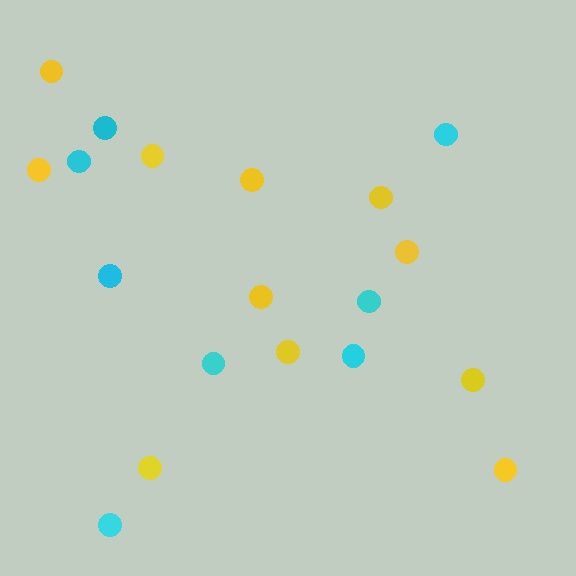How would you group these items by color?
There are 2 groups: one group of yellow circles (11) and one group of cyan circles (8).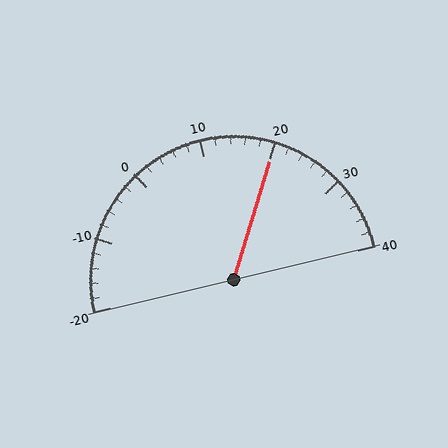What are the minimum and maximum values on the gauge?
The gauge ranges from -20 to 40.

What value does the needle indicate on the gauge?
The needle indicates approximately 20.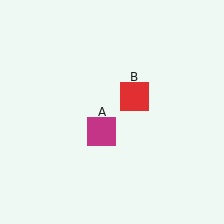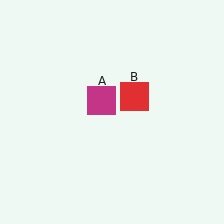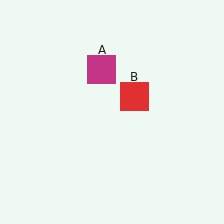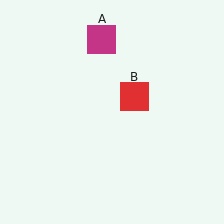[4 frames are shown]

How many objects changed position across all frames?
1 object changed position: magenta square (object A).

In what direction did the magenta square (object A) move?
The magenta square (object A) moved up.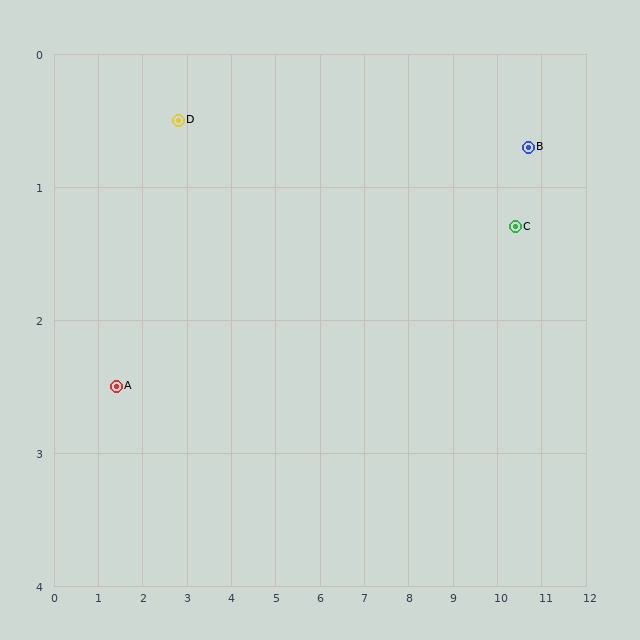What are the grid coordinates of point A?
Point A is at approximately (1.4, 2.5).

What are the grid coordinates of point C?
Point C is at approximately (10.4, 1.3).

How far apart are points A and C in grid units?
Points A and C are about 9.1 grid units apart.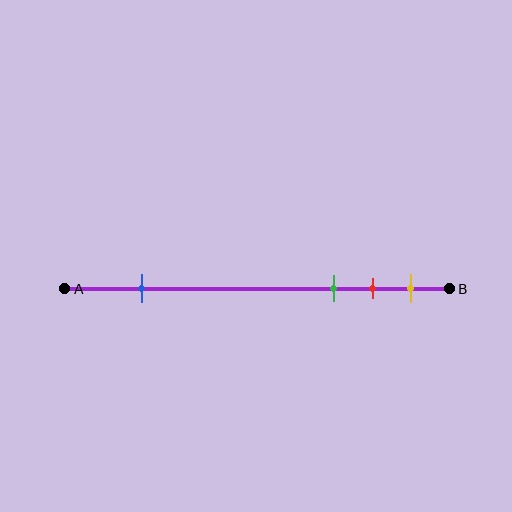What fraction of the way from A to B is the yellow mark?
The yellow mark is approximately 90% (0.9) of the way from A to B.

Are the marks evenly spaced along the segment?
No, the marks are not evenly spaced.